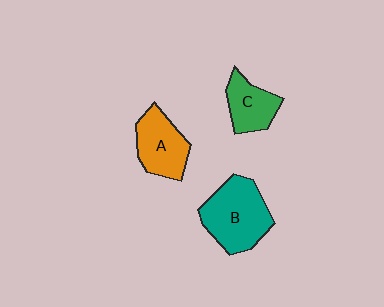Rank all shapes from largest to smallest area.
From largest to smallest: B (teal), A (orange), C (green).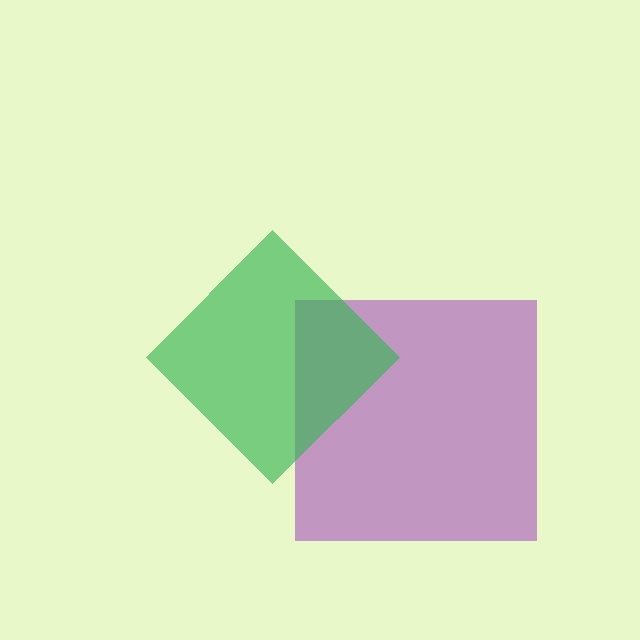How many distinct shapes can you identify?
There are 2 distinct shapes: a purple square, a green diamond.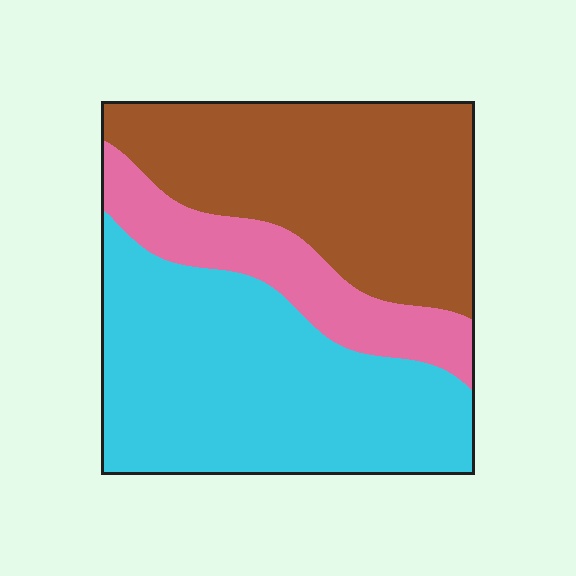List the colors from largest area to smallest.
From largest to smallest: cyan, brown, pink.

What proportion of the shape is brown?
Brown covers 38% of the shape.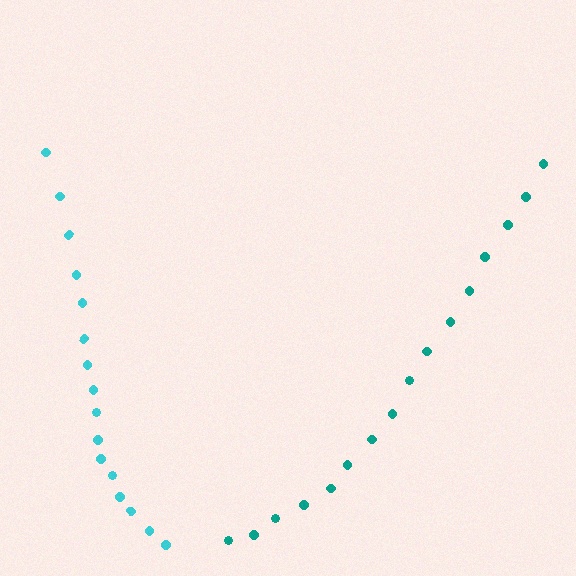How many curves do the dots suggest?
There are 2 distinct paths.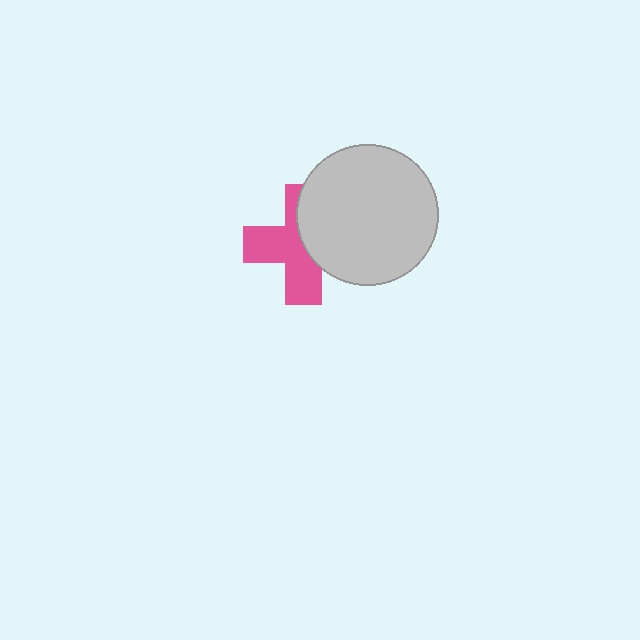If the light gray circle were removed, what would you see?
You would see the complete pink cross.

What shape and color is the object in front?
The object in front is a light gray circle.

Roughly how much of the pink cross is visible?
About half of it is visible (roughly 57%).